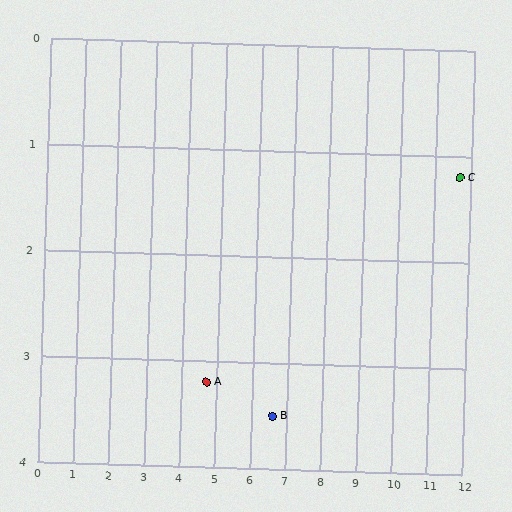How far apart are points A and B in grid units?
Points A and B are about 1.9 grid units apart.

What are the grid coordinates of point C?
Point C is at approximately (11.7, 1.2).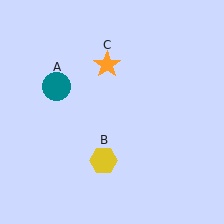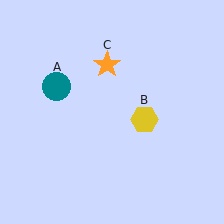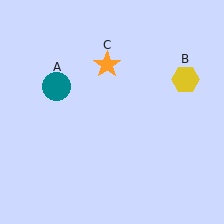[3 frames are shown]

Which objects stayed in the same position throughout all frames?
Teal circle (object A) and orange star (object C) remained stationary.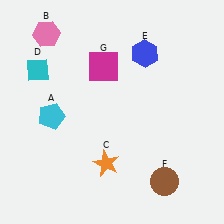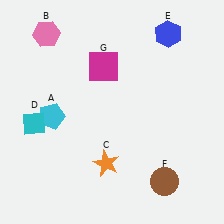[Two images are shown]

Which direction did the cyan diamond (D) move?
The cyan diamond (D) moved down.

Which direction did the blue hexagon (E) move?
The blue hexagon (E) moved right.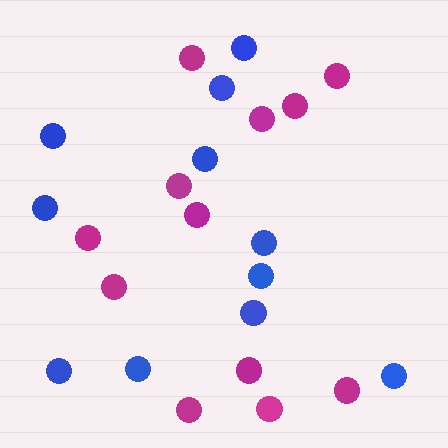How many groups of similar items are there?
There are 2 groups: one group of magenta circles (12) and one group of blue circles (11).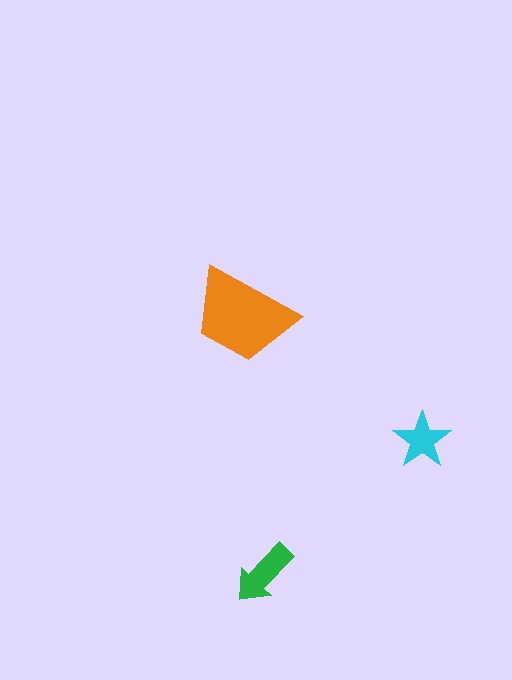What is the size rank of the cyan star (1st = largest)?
3rd.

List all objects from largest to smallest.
The orange trapezoid, the green arrow, the cyan star.